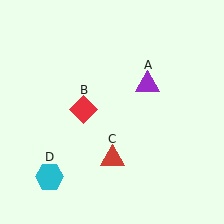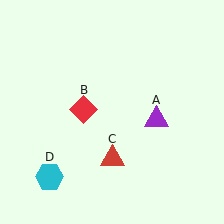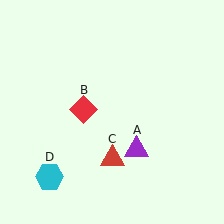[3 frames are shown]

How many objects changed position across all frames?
1 object changed position: purple triangle (object A).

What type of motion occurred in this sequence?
The purple triangle (object A) rotated clockwise around the center of the scene.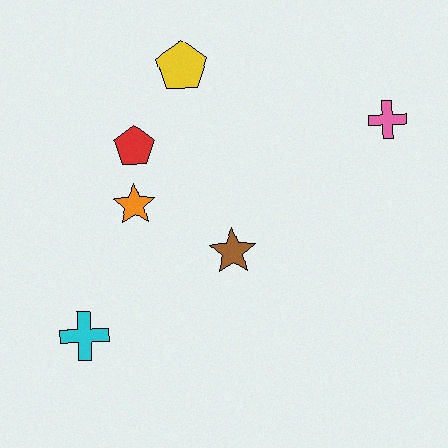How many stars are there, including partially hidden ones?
There are 2 stars.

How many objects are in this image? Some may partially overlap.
There are 6 objects.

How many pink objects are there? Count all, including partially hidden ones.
There is 1 pink object.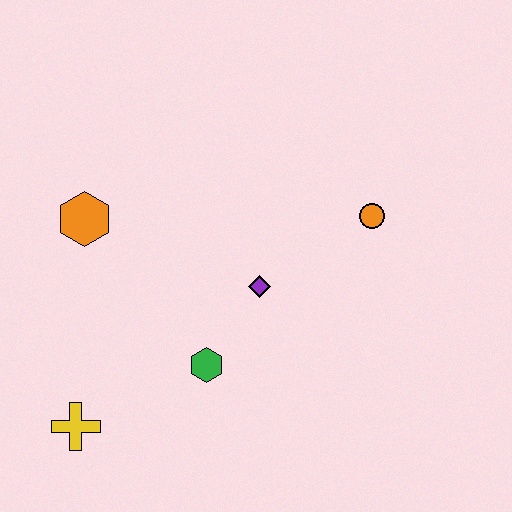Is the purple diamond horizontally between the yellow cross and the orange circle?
Yes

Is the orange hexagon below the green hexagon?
No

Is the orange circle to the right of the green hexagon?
Yes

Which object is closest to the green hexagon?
The purple diamond is closest to the green hexagon.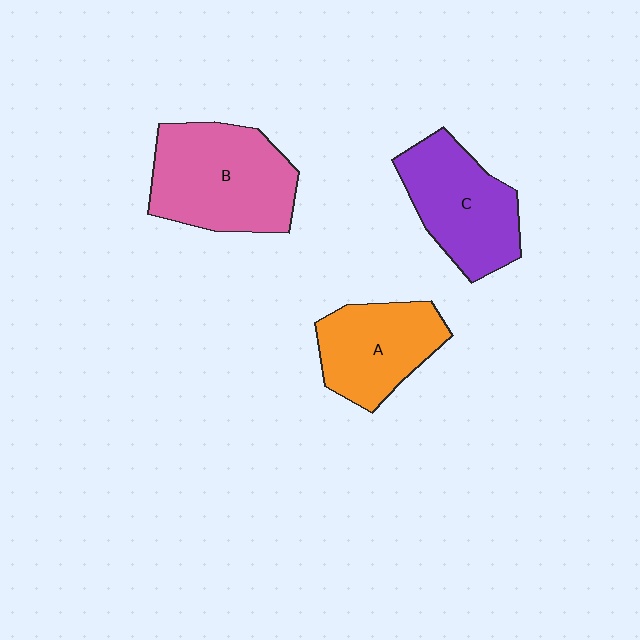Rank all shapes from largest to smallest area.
From largest to smallest: B (pink), C (purple), A (orange).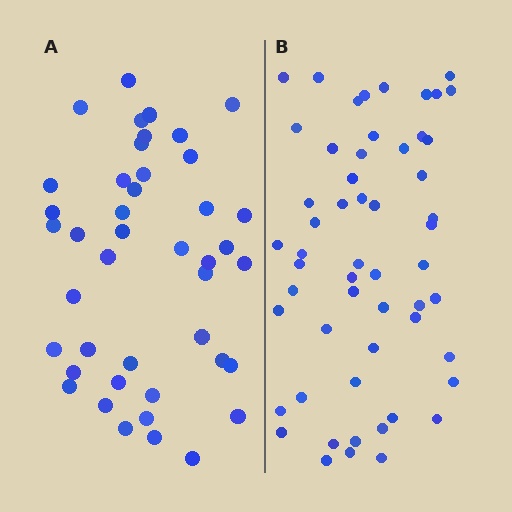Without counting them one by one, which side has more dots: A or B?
Region B (the right region) has more dots.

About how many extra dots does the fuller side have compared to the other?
Region B has roughly 12 or so more dots than region A.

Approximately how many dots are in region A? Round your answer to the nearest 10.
About 40 dots. (The exact count is 43, which rounds to 40.)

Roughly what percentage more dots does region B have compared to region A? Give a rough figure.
About 30% more.